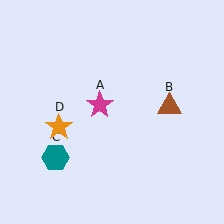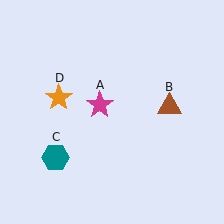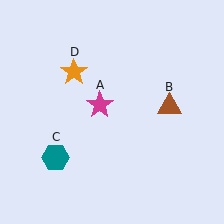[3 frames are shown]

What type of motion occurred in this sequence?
The orange star (object D) rotated clockwise around the center of the scene.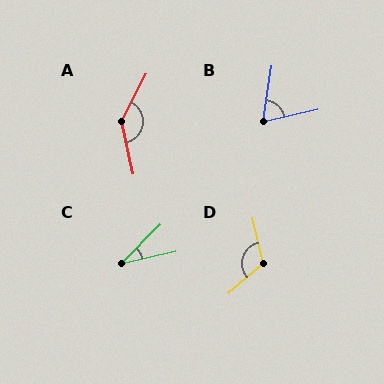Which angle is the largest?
A, at approximately 140 degrees.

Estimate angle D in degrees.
Approximately 117 degrees.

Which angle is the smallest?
C, at approximately 32 degrees.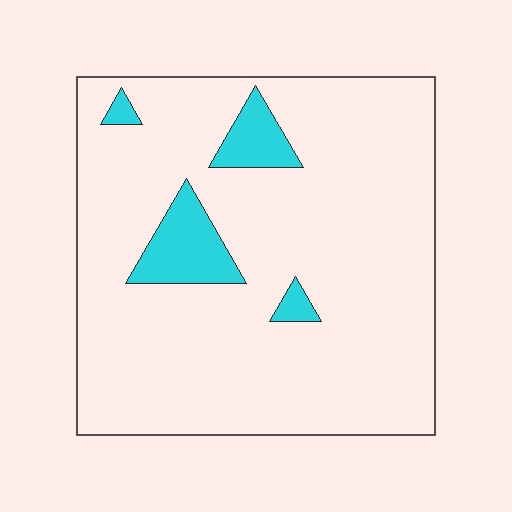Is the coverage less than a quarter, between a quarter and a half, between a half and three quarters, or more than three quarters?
Less than a quarter.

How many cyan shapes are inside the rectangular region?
4.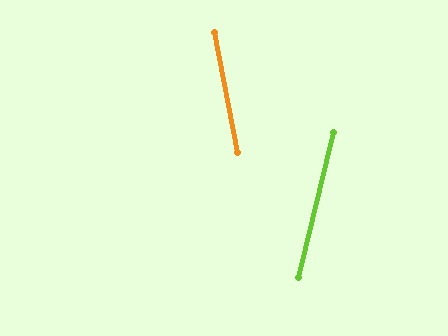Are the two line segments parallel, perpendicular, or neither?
Neither parallel nor perpendicular — they differ by about 24°.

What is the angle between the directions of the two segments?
Approximately 24 degrees.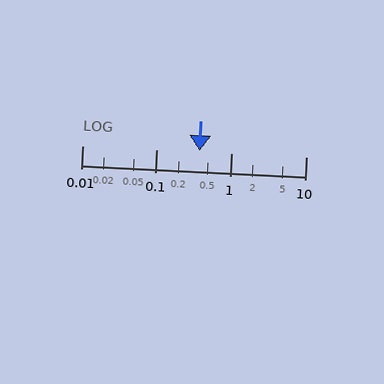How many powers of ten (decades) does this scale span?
The scale spans 3 decades, from 0.01 to 10.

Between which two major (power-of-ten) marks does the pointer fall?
The pointer is between 0.1 and 1.